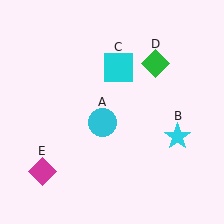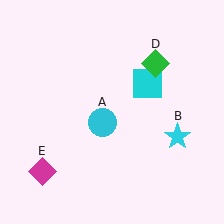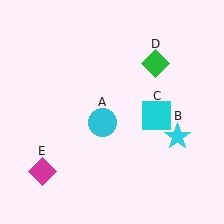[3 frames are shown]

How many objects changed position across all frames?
1 object changed position: cyan square (object C).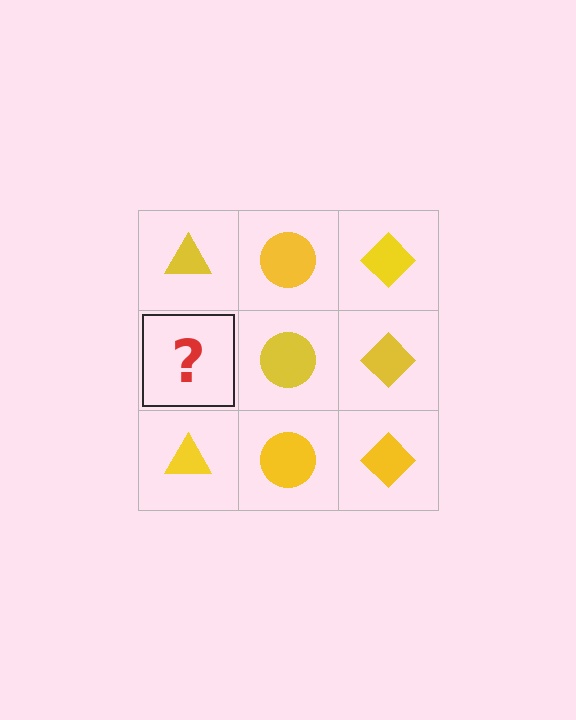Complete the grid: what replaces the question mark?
The question mark should be replaced with a yellow triangle.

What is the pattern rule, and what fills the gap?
The rule is that each column has a consistent shape. The gap should be filled with a yellow triangle.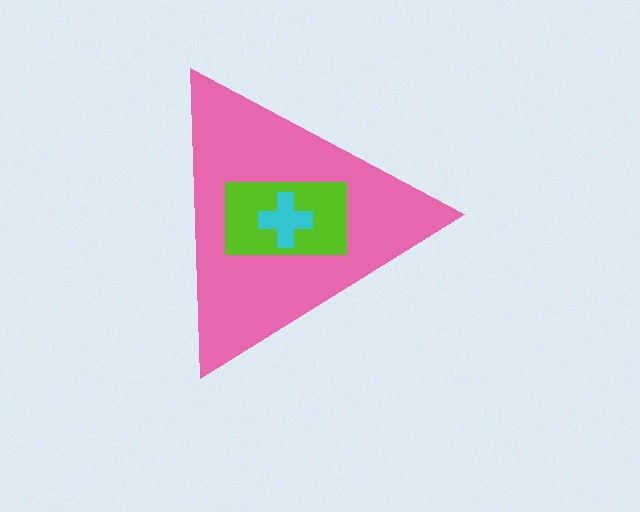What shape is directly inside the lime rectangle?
The cyan cross.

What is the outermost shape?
The pink triangle.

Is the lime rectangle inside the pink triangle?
Yes.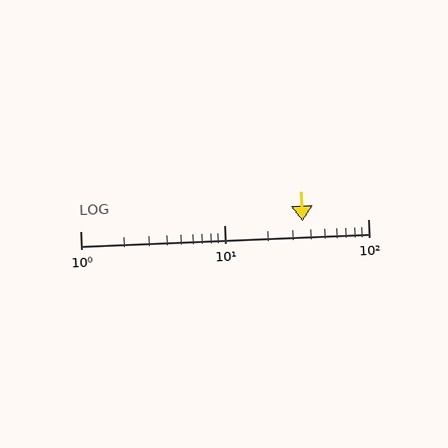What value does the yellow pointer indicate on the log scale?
The pointer indicates approximately 35.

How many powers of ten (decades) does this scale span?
The scale spans 2 decades, from 1 to 100.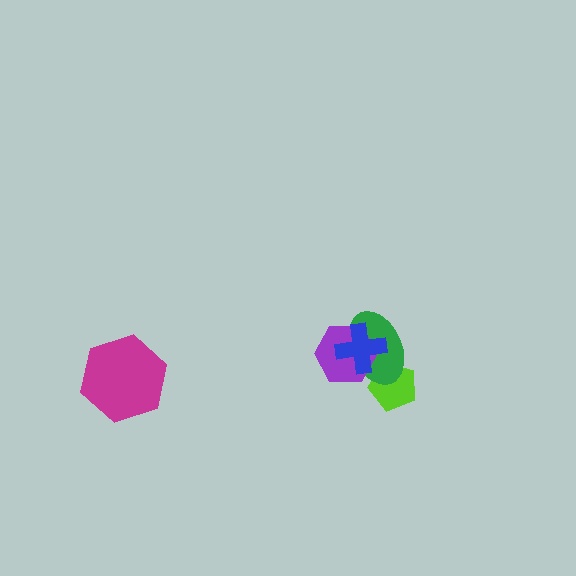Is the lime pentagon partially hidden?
Yes, it is partially covered by another shape.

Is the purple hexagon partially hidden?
Yes, it is partially covered by another shape.